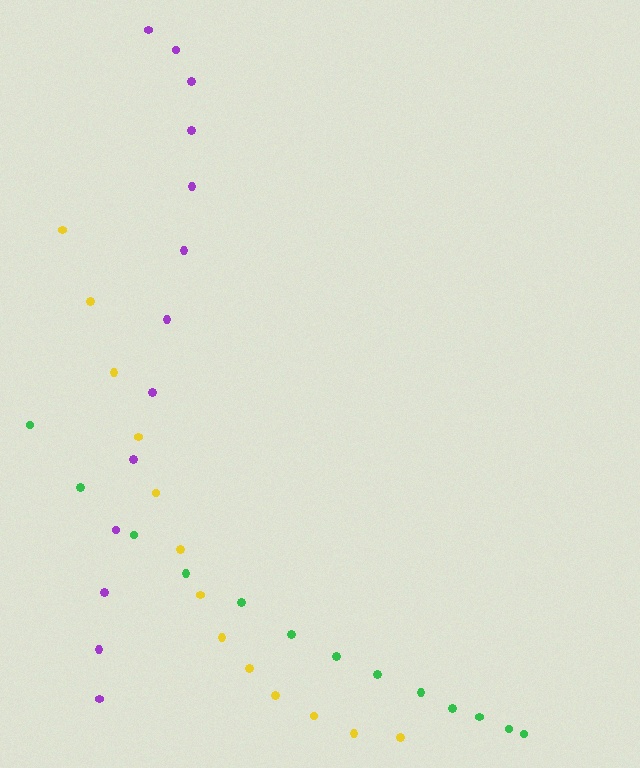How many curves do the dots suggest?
There are 3 distinct paths.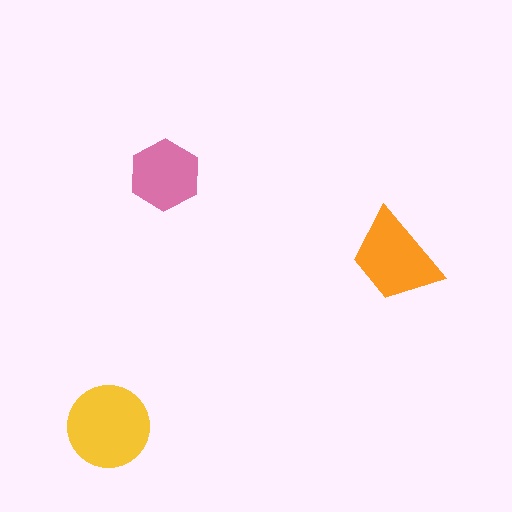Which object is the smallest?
The pink hexagon.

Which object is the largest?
The yellow circle.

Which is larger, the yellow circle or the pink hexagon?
The yellow circle.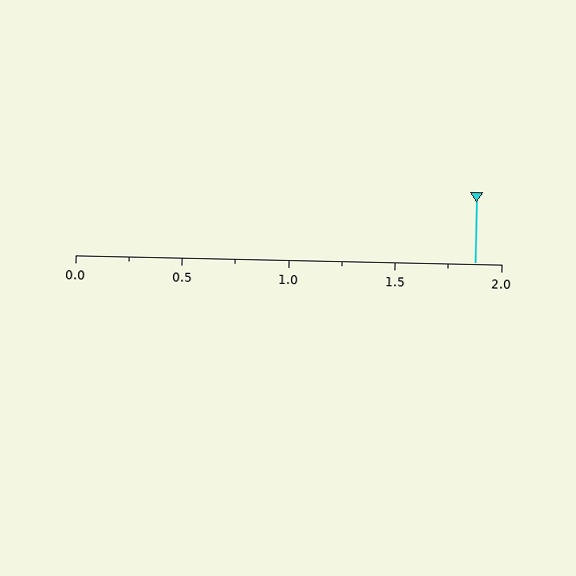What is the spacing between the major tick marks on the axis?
The major ticks are spaced 0.5 apart.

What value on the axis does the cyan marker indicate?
The marker indicates approximately 1.88.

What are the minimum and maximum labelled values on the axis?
The axis runs from 0.0 to 2.0.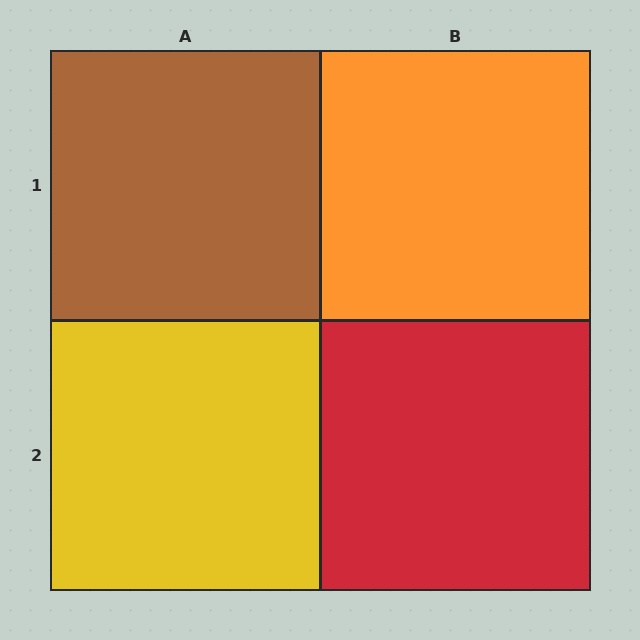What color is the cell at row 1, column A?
Brown.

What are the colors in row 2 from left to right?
Yellow, red.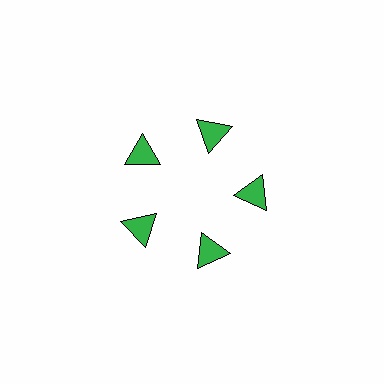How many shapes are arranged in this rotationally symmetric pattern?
There are 5 shapes, arranged in 5 groups of 1.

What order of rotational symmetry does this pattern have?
This pattern has 5-fold rotational symmetry.